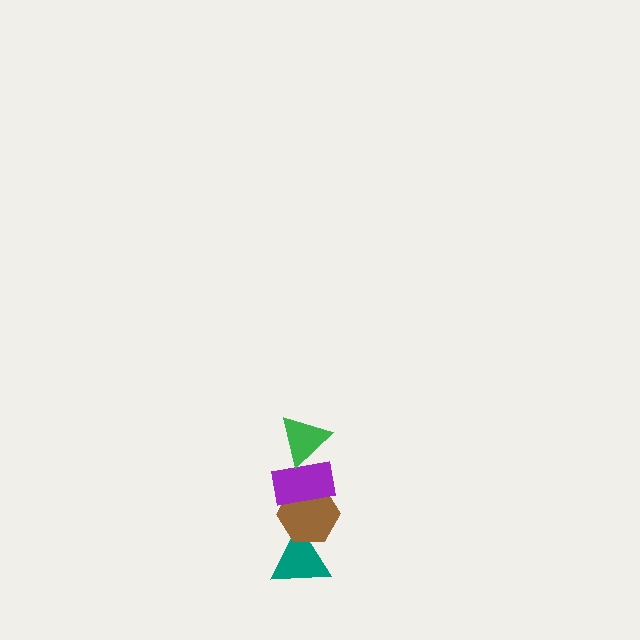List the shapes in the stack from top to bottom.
From top to bottom: the green triangle, the purple rectangle, the brown hexagon, the teal triangle.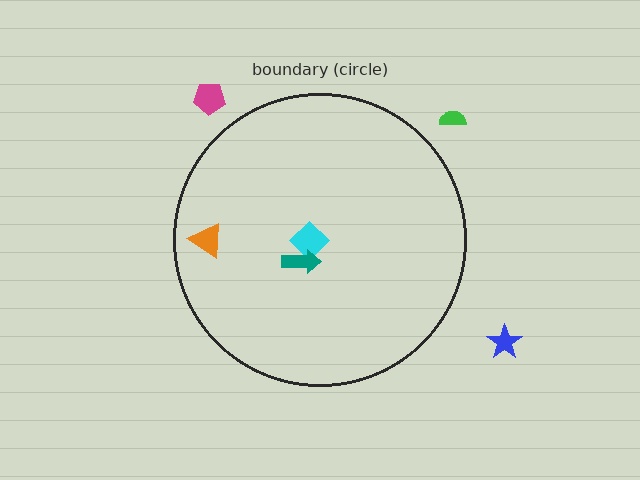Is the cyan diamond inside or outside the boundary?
Inside.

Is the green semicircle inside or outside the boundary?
Outside.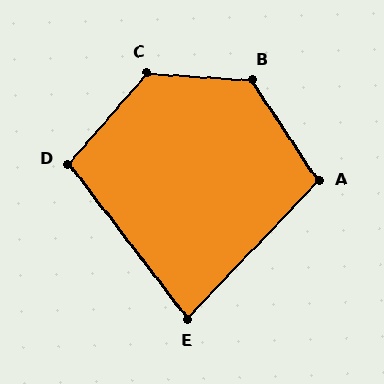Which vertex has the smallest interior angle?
E, at approximately 81 degrees.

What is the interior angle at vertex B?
Approximately 127 degrees (obtuse).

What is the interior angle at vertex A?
Approximately 103 degrees (obtuse).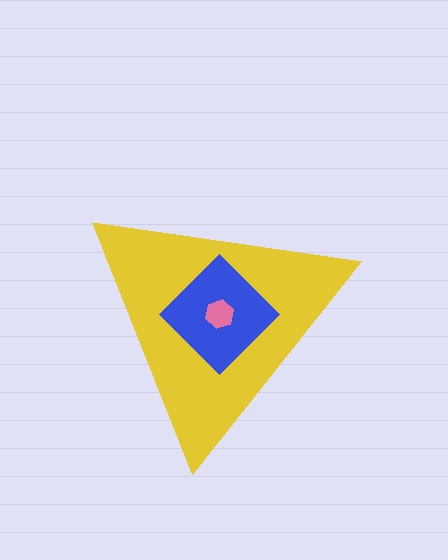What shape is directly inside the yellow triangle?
The blue diamond.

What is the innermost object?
The pink hexagon.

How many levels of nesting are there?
3.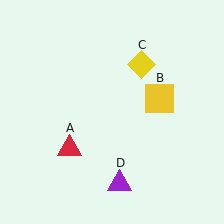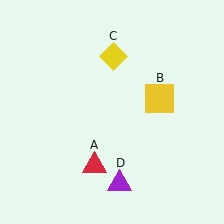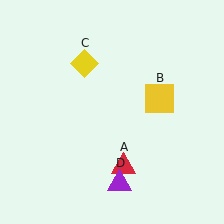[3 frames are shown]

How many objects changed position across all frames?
2 objects changed position: red triangle (object A), yellow diamond (object C).